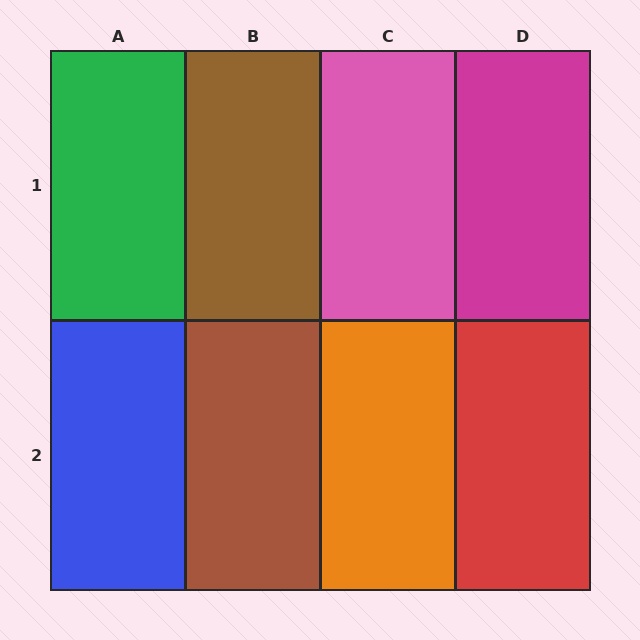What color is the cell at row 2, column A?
Blue.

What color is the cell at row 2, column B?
Brown.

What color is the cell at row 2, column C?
Orange.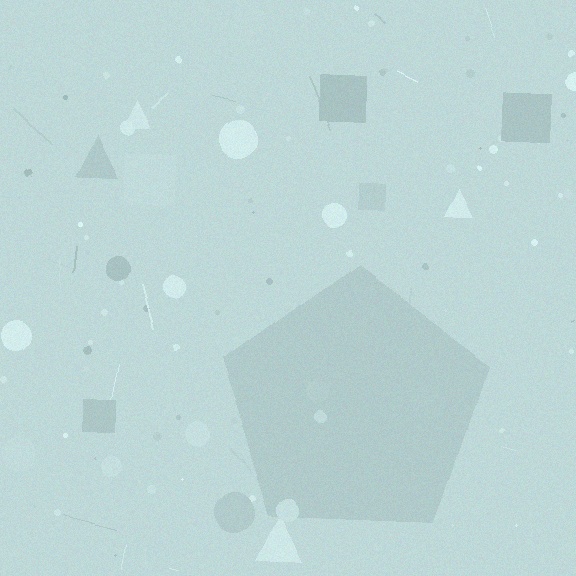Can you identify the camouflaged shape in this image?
The camouflaged shape is a pentagon.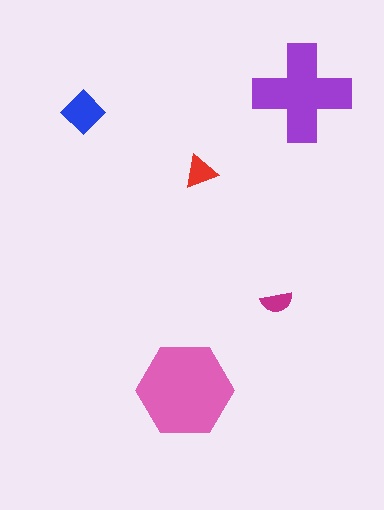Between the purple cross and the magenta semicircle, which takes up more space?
The purple cross.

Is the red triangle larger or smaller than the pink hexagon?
Smaller.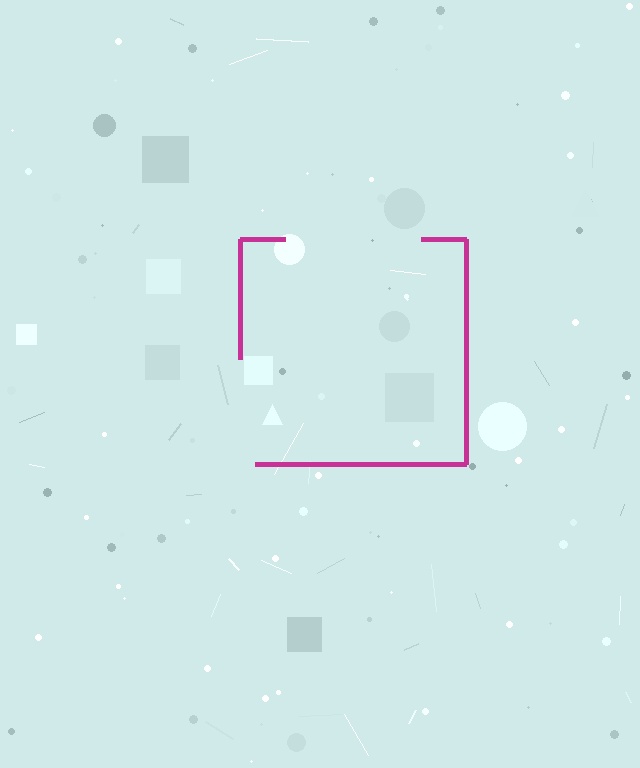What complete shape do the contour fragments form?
The contour fragments form a square.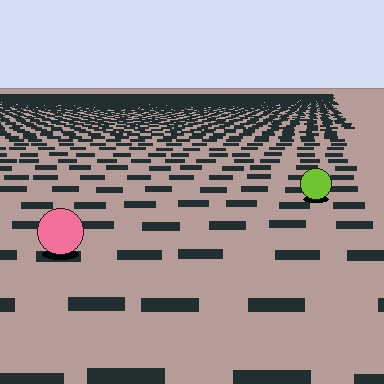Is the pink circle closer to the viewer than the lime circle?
Yes. The pink circle is closer — you can tell from the texture gradient: the ground texture is coarser near it.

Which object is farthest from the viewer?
The lime circle is farthest from the viewer. It appears smaller and the ground texture around it is denser.